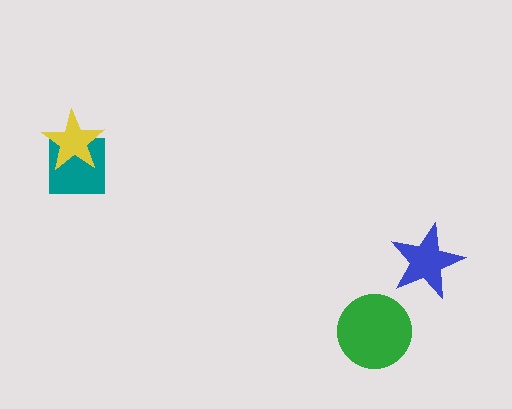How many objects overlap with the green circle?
0 objects overlap with the green circle.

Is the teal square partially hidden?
Yes, it is partially covered by another shape.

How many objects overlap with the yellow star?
1 object overlaps with the yellow star.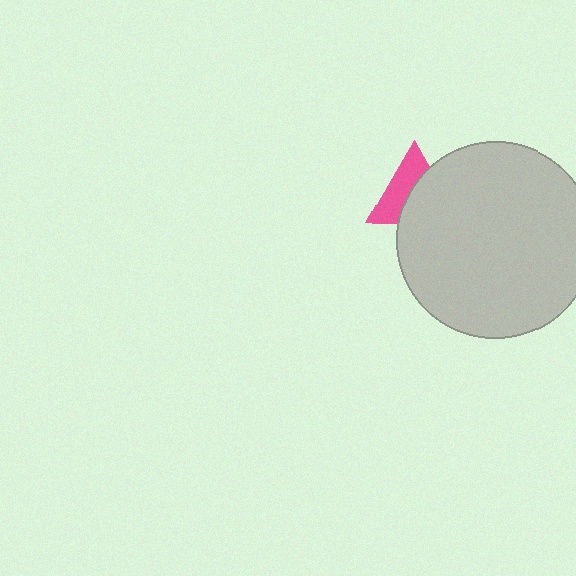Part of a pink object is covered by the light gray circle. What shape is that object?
It is a triangle.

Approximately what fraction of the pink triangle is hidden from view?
Roughly 51% of the pink triangle is hidden behind the light gray circle.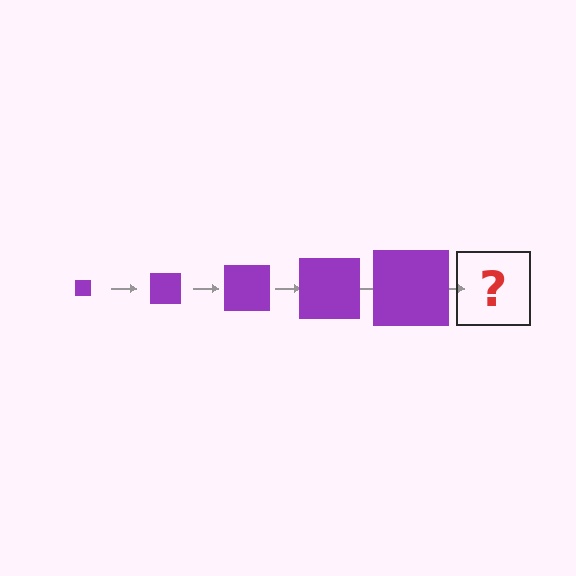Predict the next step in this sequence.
The next step is a purple square, larger than the previous one.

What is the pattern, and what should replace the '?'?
The pattern is that the square gets progressively larger each step. The '?' should be a purple square, larger than the previous one.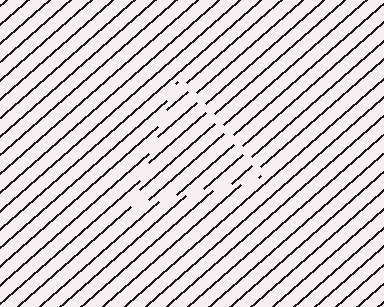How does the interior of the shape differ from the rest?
The interior of the shape contains the same grating, shifted by half a period — the contour is defined by the phase discontinuity where line-ends from the inner and outer gratings abut.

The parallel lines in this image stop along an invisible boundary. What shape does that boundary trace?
An illusory triangle. The interior of the shape contains the same grating, shifted by half a period — the contour is defined by the phase discontinuity where line-ends from the inner and outer gratings abut.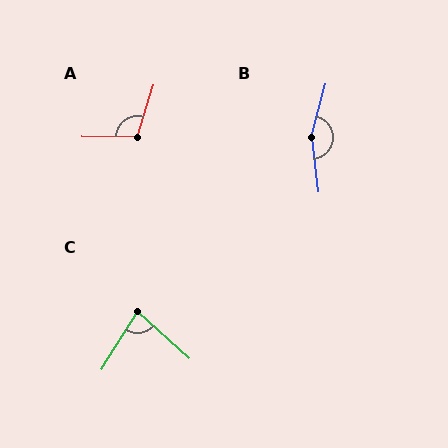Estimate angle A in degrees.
Approximately 107 degrees.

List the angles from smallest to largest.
C (80°), A (107°), B (158°).